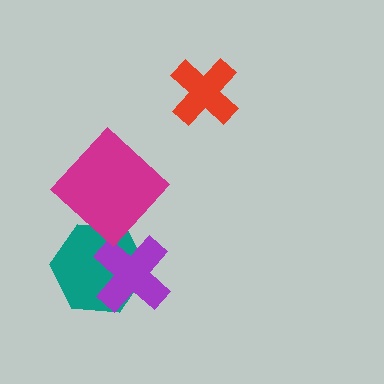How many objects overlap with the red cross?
0 objects overlap with the red cross.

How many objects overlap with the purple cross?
1 object overlaps with the purple cross.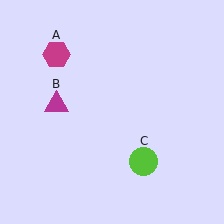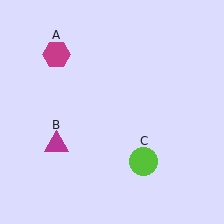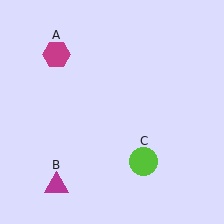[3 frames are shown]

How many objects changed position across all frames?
1 object changed position: magenta triangle (object B).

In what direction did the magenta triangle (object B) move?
The magenta triangle (object B) moved down.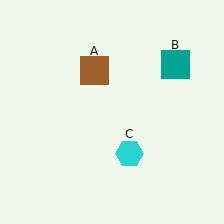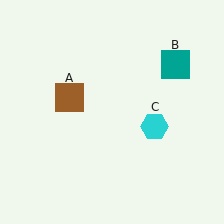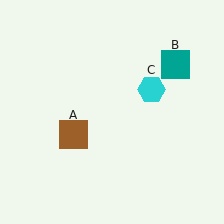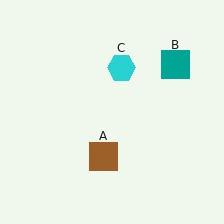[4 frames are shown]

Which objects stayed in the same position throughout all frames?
Teal square (object B) remained stationary.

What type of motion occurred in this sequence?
The brown square (object A), cyan hexagon (object C) rotated counterclockwise around the center of the scene.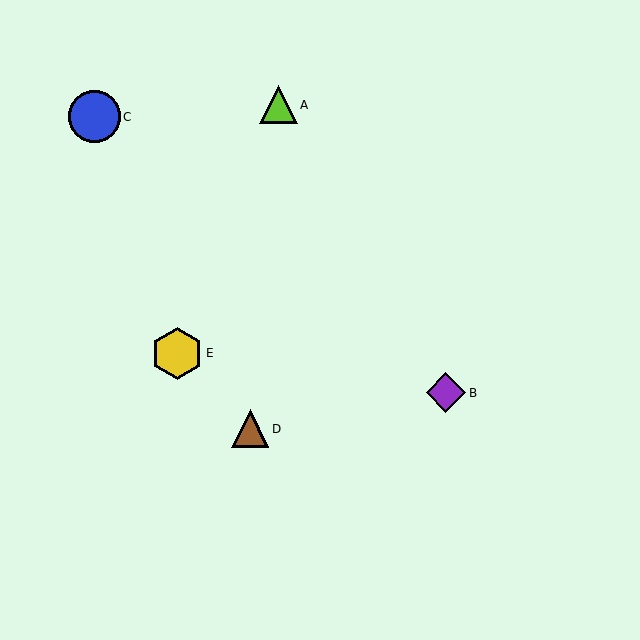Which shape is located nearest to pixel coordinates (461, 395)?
The purple diamond (labeled B) at (446, 393) is nearest to that location.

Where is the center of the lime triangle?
The center of the lime triangle is at (278, 105).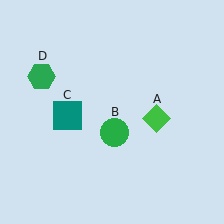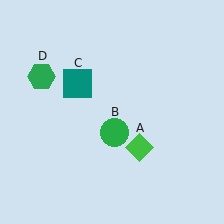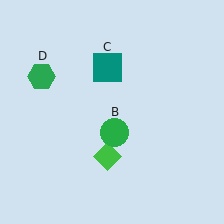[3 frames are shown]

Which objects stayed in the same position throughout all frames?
Green circle (object B) and green hexagon (object D) remained stationary.